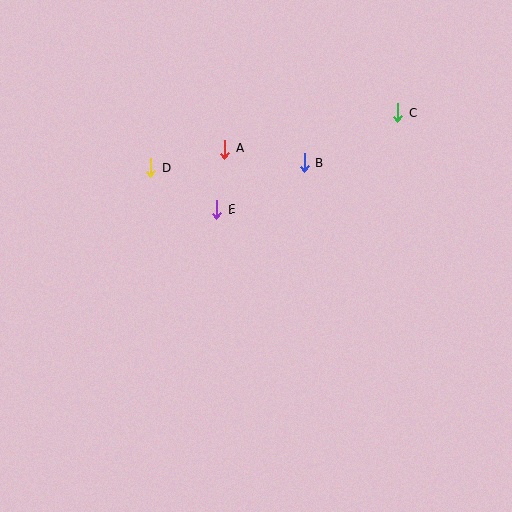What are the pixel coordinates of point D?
Point D is at (151, 168).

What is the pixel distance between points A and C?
The distance between A and C is 177 pixels.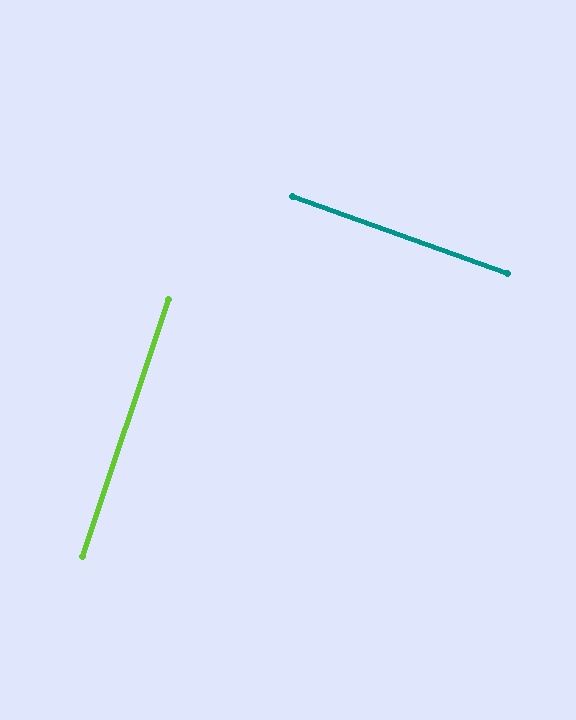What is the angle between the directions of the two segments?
Approximately 89 degrees.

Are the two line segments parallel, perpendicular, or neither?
Perpendicular — they meet at approximately 89°.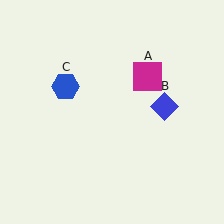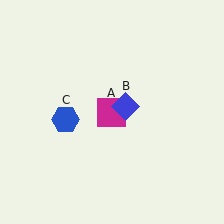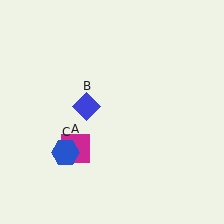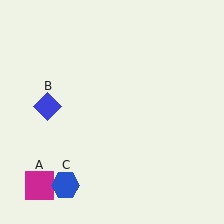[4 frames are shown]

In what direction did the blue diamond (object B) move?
The blue diamond (object B) moved left.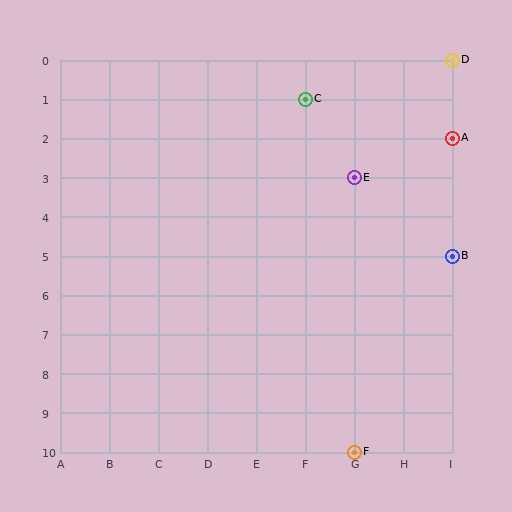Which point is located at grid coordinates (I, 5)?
Point B is at (I, 5).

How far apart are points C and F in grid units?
Points C and F are 1 column and 9 rows apart (about 9.1 grid units diagonally).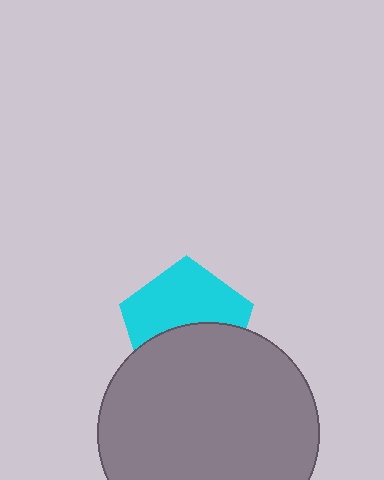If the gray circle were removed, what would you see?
You would see the complete cyan pentagon.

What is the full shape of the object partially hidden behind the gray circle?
The partially hidden object is a cyan pentagon.